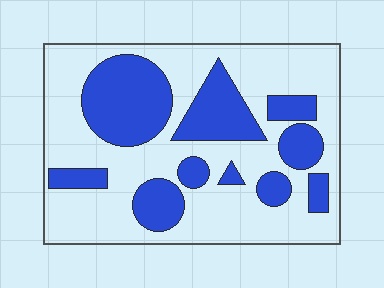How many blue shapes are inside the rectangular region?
10.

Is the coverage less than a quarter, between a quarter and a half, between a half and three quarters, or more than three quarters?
Between a quarter and a half.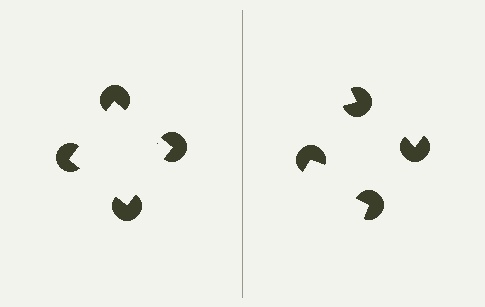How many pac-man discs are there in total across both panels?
8 — 4 on each side.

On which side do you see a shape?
An illusory square appears on the left side. On the right side the wedge cuts are rotated, so no coherent shape forms.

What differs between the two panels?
The pac-man discs are positioned identically on both sides; only the wedge orientations differ. On the left they align to a square; on the right they are misaligned.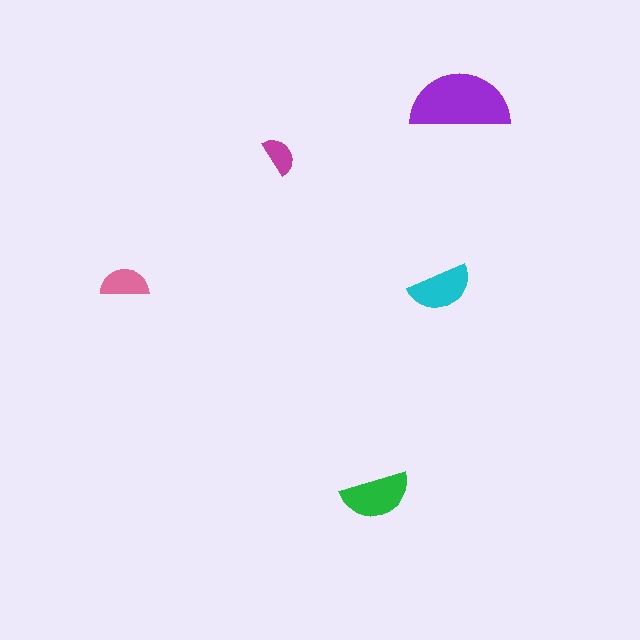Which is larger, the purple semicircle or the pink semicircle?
The purple one.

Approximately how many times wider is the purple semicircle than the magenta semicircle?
About 2.5 times wider.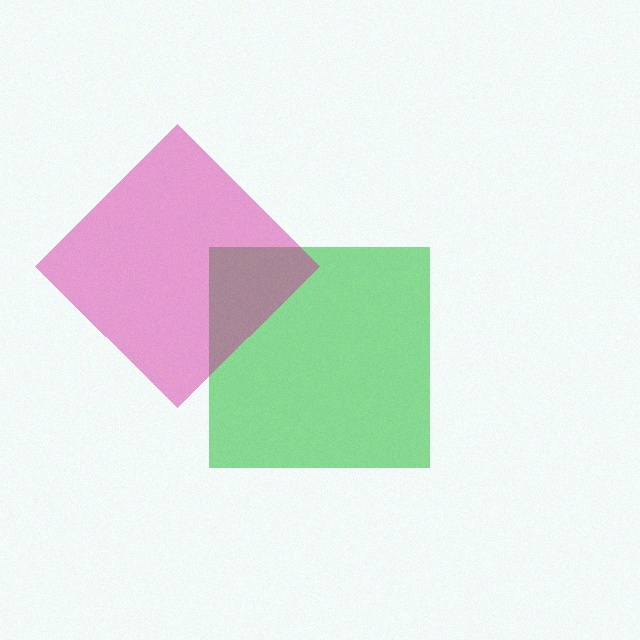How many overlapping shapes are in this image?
There are 2 overlapping shapes in the image.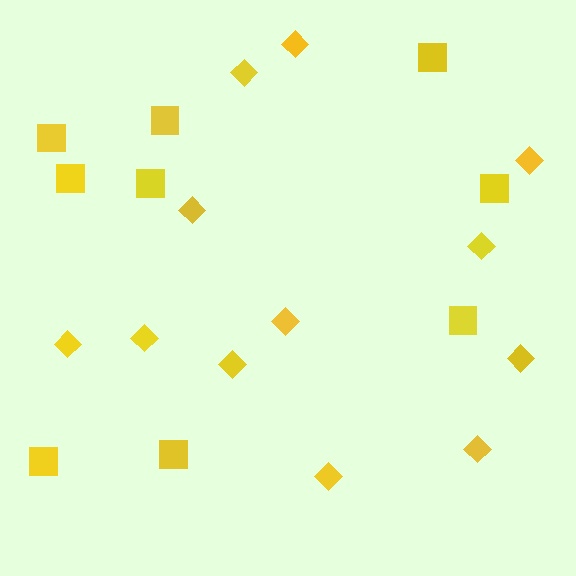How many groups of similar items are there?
There are 2 groups: one group of diamonds (12) and one group of squares (9).